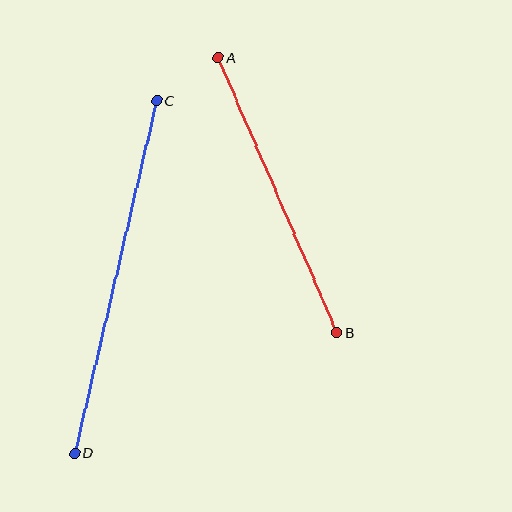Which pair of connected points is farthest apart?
Points C and D are farthest apart.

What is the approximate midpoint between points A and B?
The midpoint is at approximately (278, 195) pixels.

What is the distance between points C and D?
The distance is approximately 362 pixels.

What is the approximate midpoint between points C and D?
The midpoint is at approximately (116, 277) pixels.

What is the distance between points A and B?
The distance is approximately 299 pixels.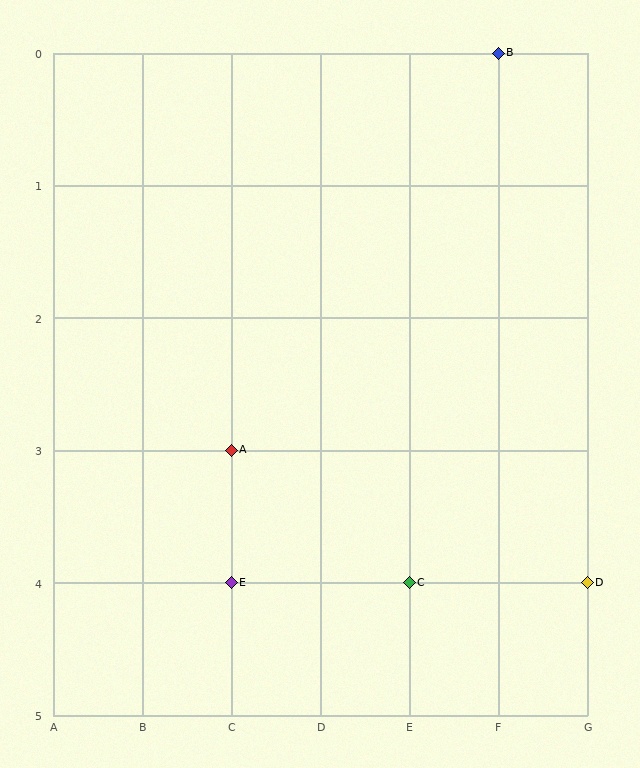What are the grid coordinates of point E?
Point E is at grid coordinates (C, 4).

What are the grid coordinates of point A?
Point A is at grid coordinates (C, 3).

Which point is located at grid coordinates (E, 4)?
Point C is at (E, 4).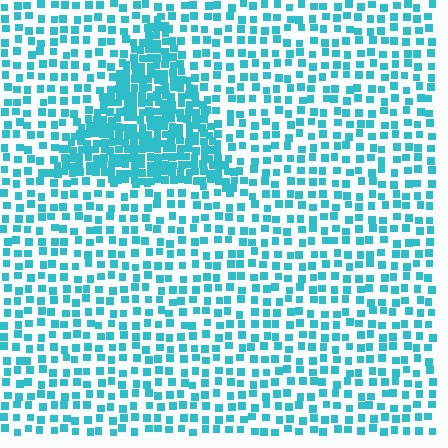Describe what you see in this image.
The image contains small cyan elements arranged at two different densities. A triangle-shaped region is visible where the elements are more densely packed than the surrounding area.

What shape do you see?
I see a triangle.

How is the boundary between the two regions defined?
The boundary is defined by a change in element density (approximately 2.4x ratio). All elements are the same color, size, and shape.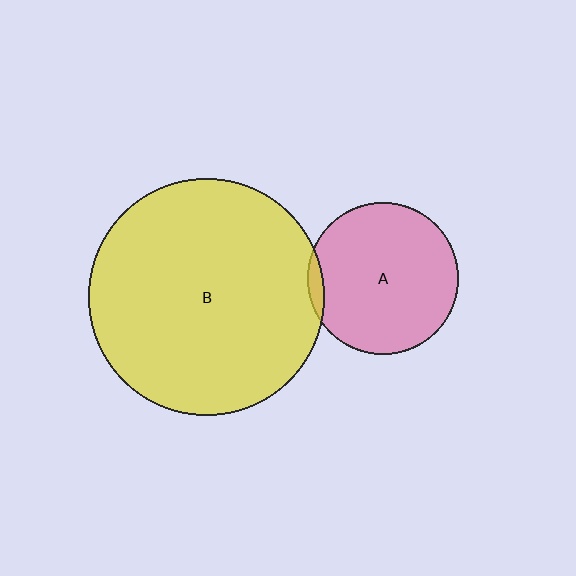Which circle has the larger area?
Circle B (yellow).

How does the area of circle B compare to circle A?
Approximately 2.4 times.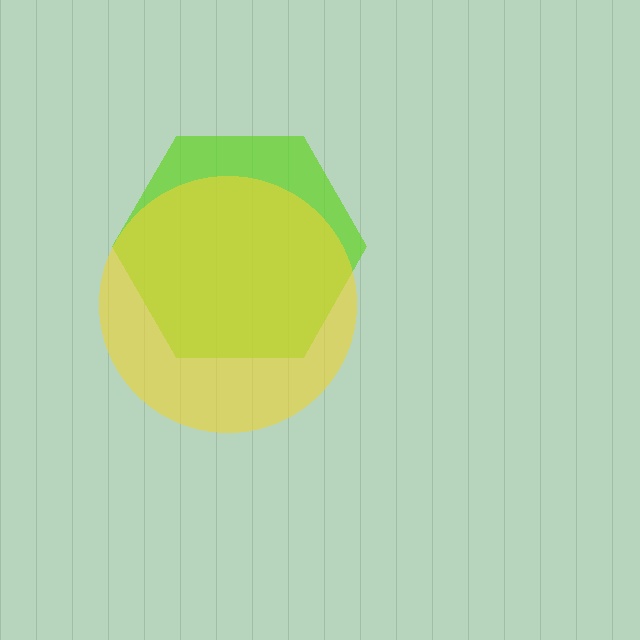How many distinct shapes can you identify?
There are 2 distinct shapes: a lime hexagon, a yellow circle.